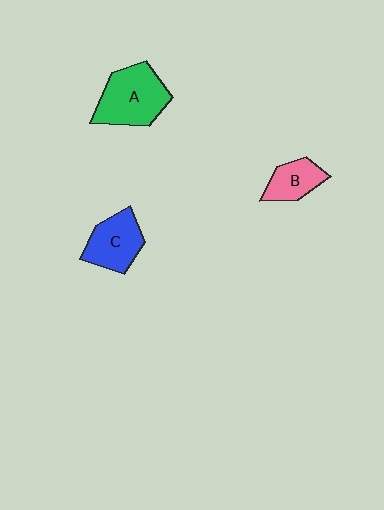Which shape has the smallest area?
Shape B (pink).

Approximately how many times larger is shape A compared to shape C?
Approximately 1.4 times.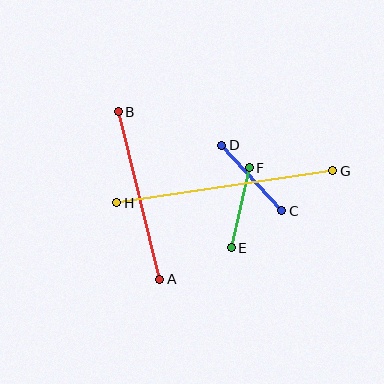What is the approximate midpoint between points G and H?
The midpoint is at approximately (225, 187) pixels.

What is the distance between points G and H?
The distance is approximately 218 pixels.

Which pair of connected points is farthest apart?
Points G and H are farthest apart.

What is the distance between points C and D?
The distance is approximately 89 pixels.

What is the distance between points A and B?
The distance is approximately 173 pixels.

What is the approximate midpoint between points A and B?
The midpoint is at approximately (139, 196) pixels.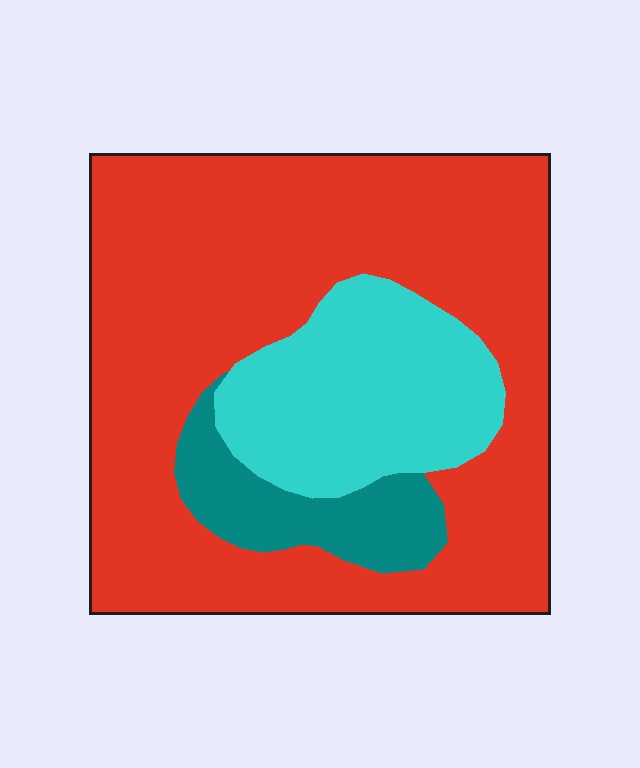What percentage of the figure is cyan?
Cyan covers around 20% of the figure.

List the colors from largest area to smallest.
From largest to smallest: red, cyan, teal.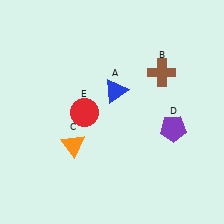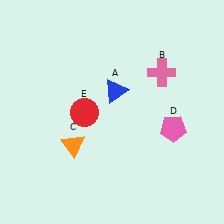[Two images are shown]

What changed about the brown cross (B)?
In Image 1, B is brown. In Image 2, it changed to pink.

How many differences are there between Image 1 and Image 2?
There are 2 differences between the two images.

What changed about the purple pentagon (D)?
In Image 1, D is purple. In Image 2, it changed to pink.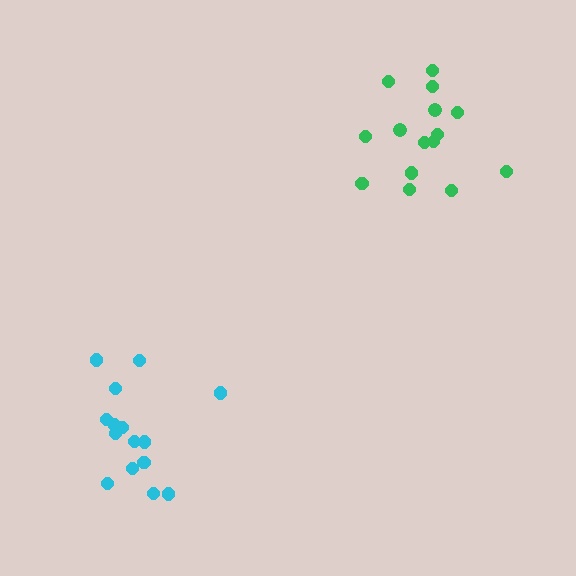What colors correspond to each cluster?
The clusters are colored: green, cyan.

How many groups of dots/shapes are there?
There are 2 groups.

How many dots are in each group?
Group 1: 15 dots, Group 2: 15 dots (30 total).